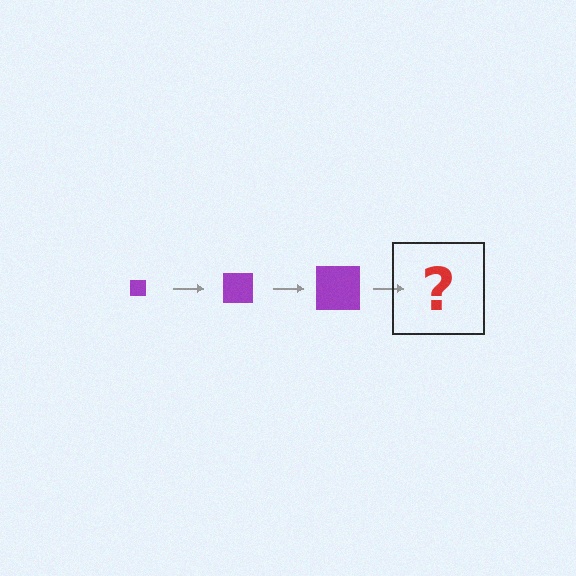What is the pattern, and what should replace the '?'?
The pattern is that the square gets progressively larger each step. The '?' should be a purple square, larger than the previous one.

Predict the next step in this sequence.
The next step is a purple square, larger than the previous one.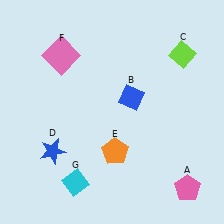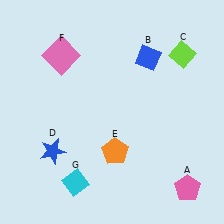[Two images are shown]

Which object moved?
The blue diamond (B) moved up.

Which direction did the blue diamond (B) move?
The blue diamond (B) moved up.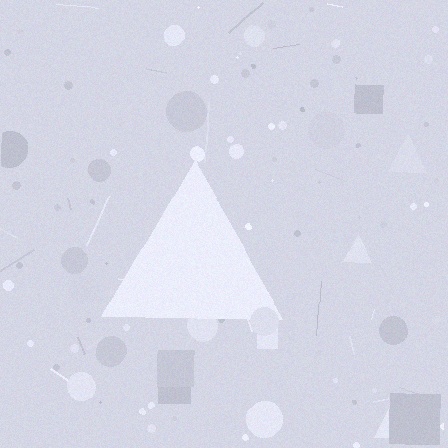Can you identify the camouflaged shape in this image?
The camouflaged shape is a triangle.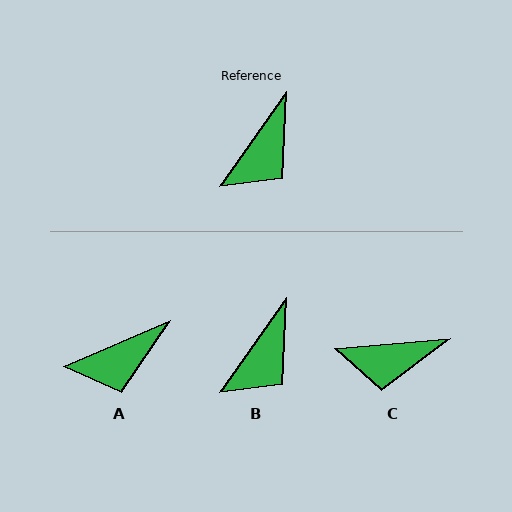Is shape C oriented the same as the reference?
No, it is off by about 50 degrees.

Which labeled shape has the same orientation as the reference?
B.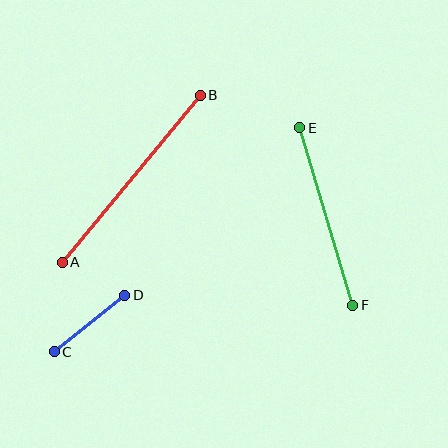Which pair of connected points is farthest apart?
Points A and B are farthest apart.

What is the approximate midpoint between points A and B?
The midpoint is at approximately (131, 179) pixels.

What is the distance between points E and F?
The distance is approximately 185 pixels.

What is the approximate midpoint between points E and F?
The midpoint is at approximately (326, 217) pixels.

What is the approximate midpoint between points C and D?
The midpoint is at approximately (90, 323) pixels.